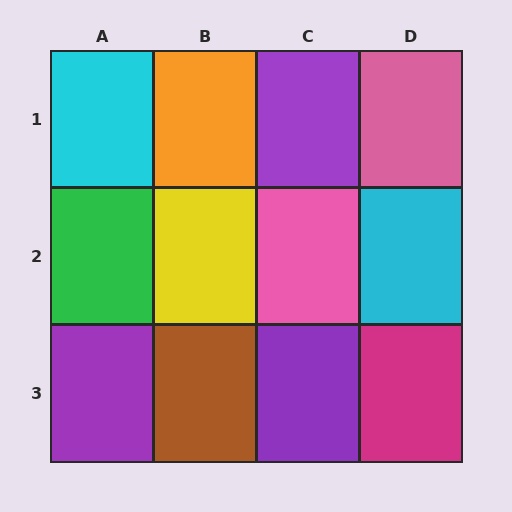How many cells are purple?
3 cells are purple.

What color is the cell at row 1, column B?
Orange.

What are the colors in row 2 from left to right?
Green, yellow, pink, cyan.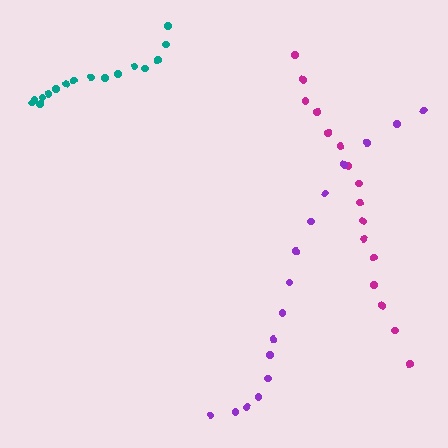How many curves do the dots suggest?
There are 3 distinct paths.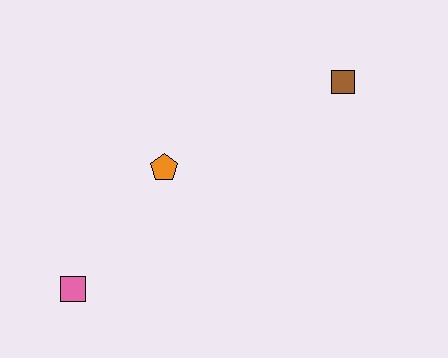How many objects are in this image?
There are 3 objects.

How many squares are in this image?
There are 2 squares.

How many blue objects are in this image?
There are no blue objects.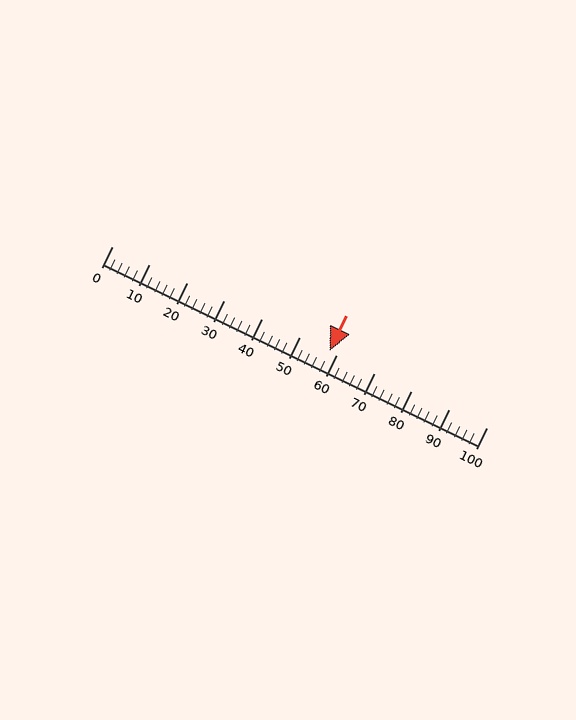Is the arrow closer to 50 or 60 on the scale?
The arrow is closer to 60.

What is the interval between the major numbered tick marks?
The major tick marks are spaced 10 units apart.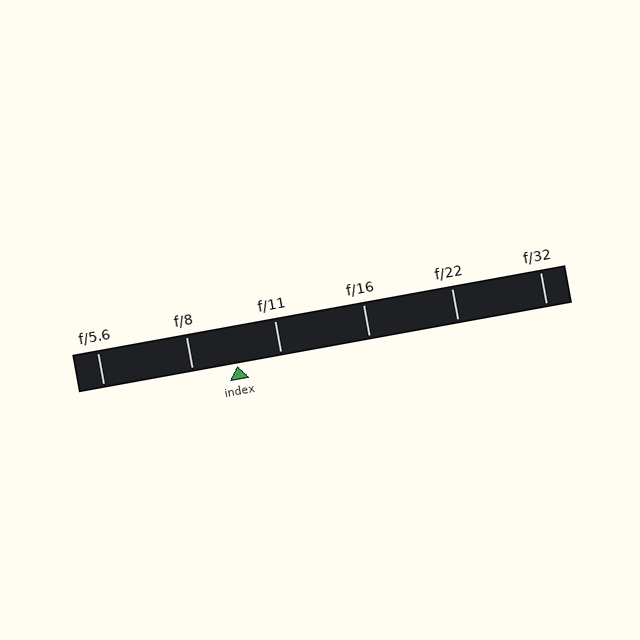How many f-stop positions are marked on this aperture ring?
There are 6 f-stop positions marked.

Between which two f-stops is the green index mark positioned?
The index mark is between f/8 and f/11.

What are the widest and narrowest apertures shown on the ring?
The widest aperture shown is f/5.6 and the narrowest is f/32.